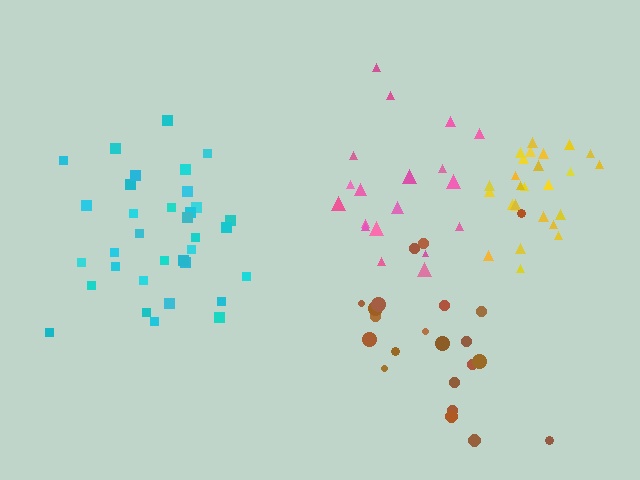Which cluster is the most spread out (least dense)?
Brown.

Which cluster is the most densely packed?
Yellow.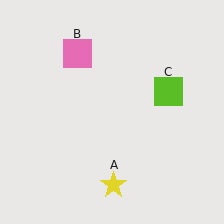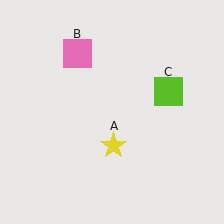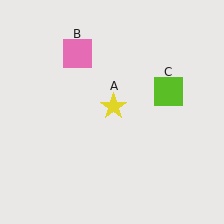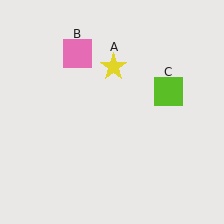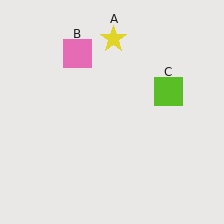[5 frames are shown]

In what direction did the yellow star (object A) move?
The yellow star (object A) moved up.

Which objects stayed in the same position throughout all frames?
Pink square (object B) and lime square (object C) remained stationary.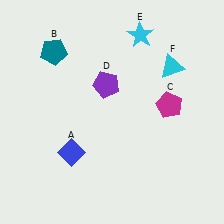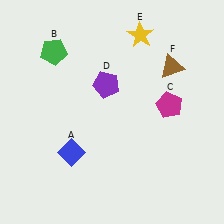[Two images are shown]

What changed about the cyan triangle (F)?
In Image 1, F is cyan. In Image 2, it changed to brown.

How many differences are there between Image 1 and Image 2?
There are 3 differences between the two images.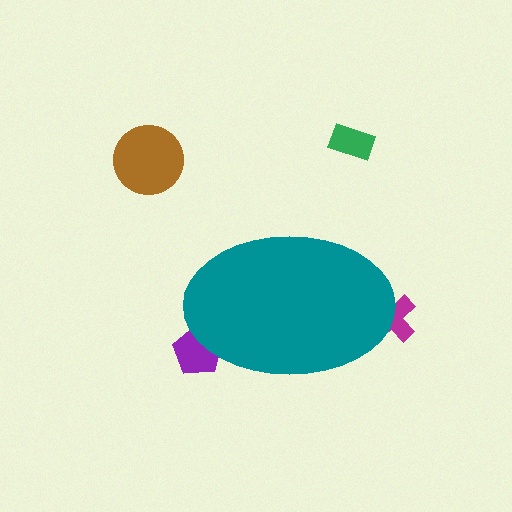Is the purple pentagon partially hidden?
Yes, the purple pentagon is partially hidden behind the teal ellipse.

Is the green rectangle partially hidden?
No, the green rectangle is fully visible.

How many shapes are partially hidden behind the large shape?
2 shapes are partially hidden.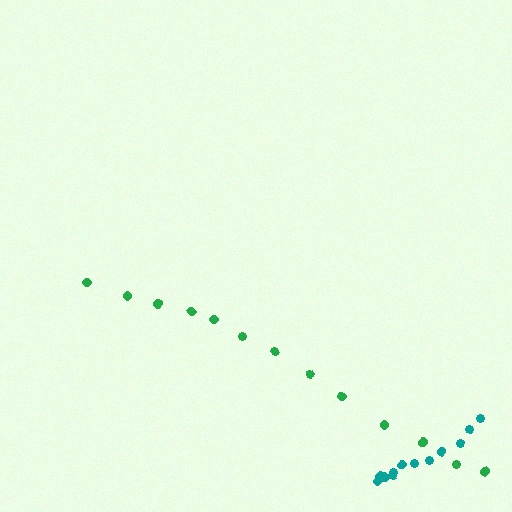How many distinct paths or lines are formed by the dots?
There are 2 distinct paths.